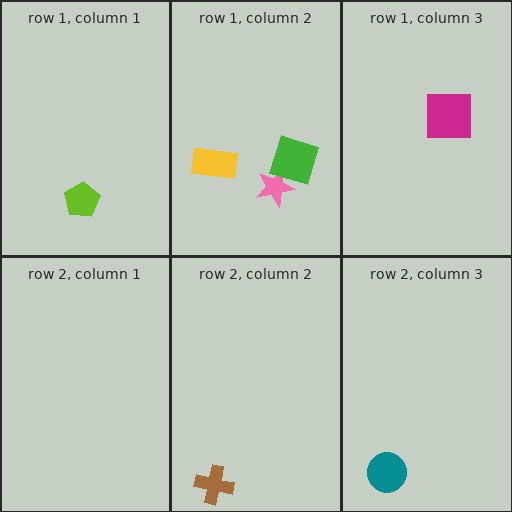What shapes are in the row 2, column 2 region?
The brown cross.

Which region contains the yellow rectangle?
The row 1, column 2 region.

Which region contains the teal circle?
The row 2, column 3 region.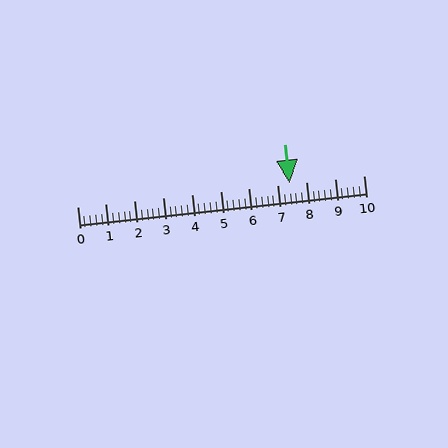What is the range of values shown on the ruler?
The ruler shows values from 0 to 10.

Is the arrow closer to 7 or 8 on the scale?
The arrow is closer to 7.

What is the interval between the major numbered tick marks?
The major tick marks are spaced 1 units apart.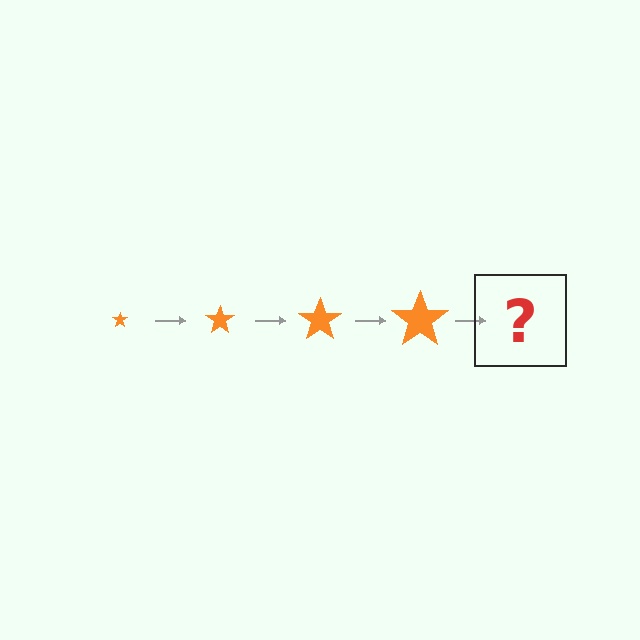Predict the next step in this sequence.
The next step is an orange star, larger than the previous one.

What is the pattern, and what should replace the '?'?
The pattern is that the star gets progressively larger each step. The '?' should be an orange star, larger than the previous one.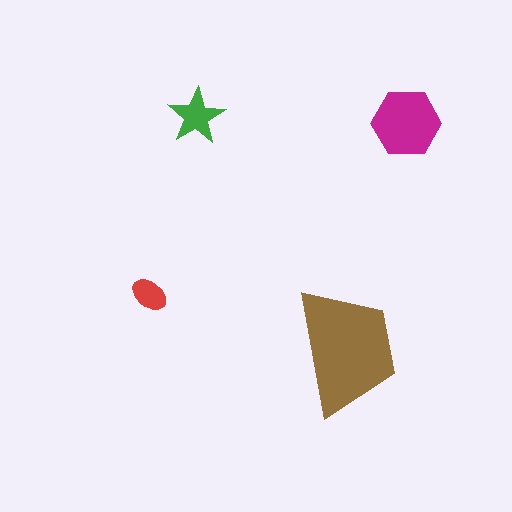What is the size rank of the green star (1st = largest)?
3rd.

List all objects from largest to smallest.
The brown trapezoid, the magenta hexagon, the green star, the red ellipse.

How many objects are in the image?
There are 4 objects in the image.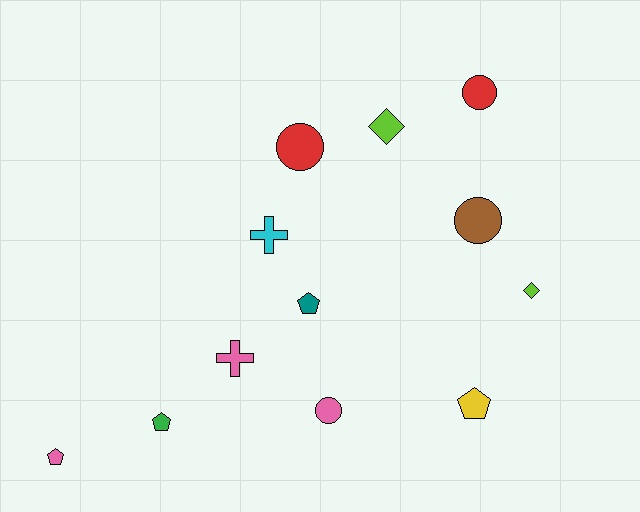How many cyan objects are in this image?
There is 1 cyan object.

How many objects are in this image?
There are 12 objects.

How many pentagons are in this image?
There are 4 pentagons.